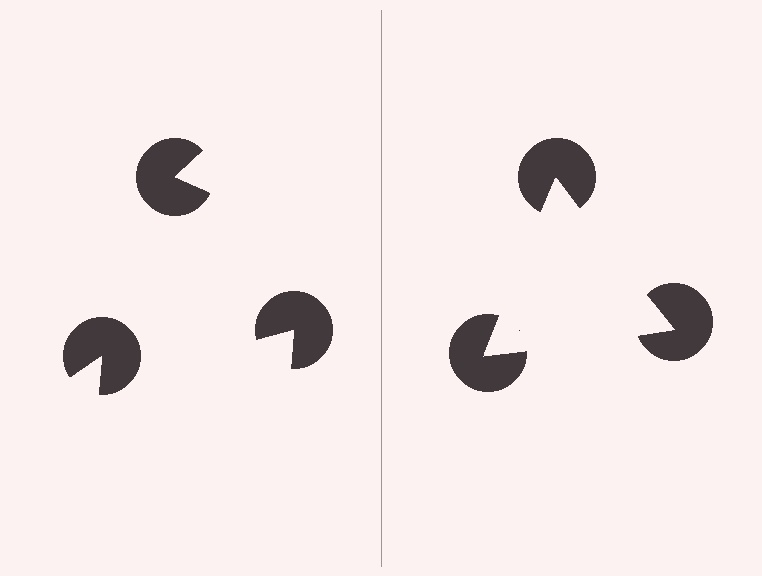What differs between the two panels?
The pac-man discs are positioned identically on both sides; only the wedge orientations differ. On the right they align to a triangle; on the left they are misaligned.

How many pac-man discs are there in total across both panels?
6 — 3 on each side.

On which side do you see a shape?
An illusory triangle appears on the right side. On the left side the wedge cuts are rotated, so no coherent shape forms.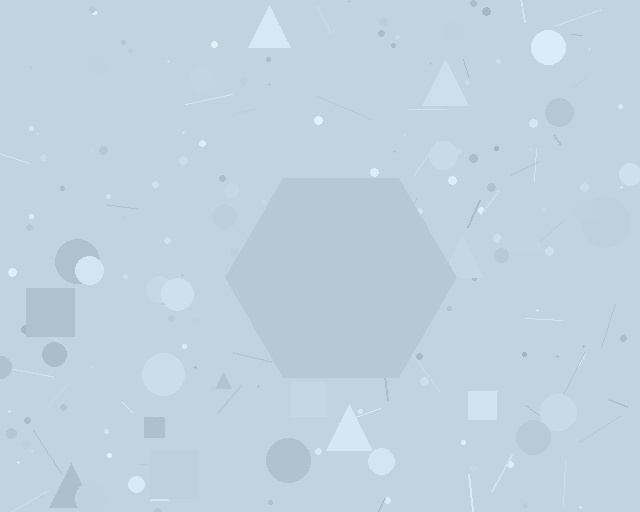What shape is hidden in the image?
A hexagon is hidden in the image.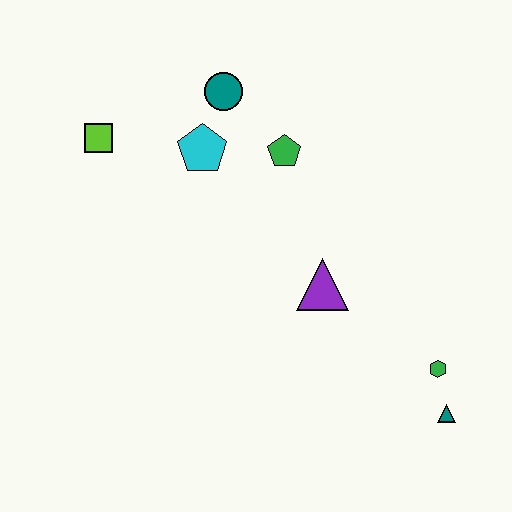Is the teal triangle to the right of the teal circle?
Yes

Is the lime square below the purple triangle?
No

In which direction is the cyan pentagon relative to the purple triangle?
The cyan pentagon is above the purple triangle.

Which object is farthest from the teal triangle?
The lime square is farthest from the teal triangle.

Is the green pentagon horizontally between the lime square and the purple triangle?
Yes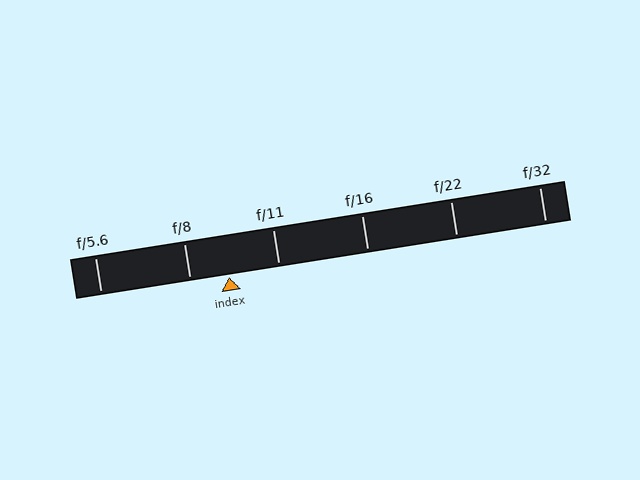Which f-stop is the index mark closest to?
The index mark is closest to f/8.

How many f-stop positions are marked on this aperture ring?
There are 6 f-stop positions marked.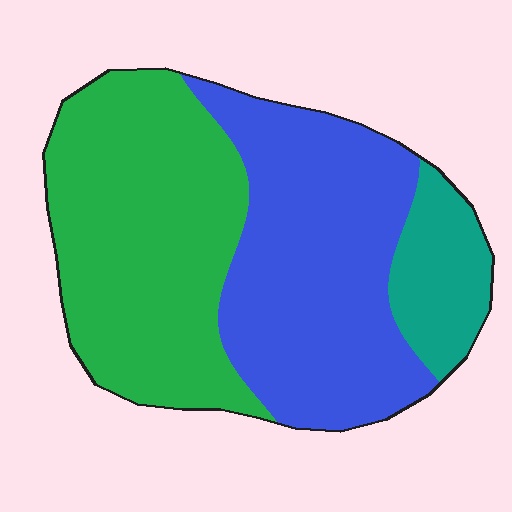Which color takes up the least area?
Teal, at roughly 10%.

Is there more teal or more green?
Green.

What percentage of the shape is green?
Green covers 45% of the shape.